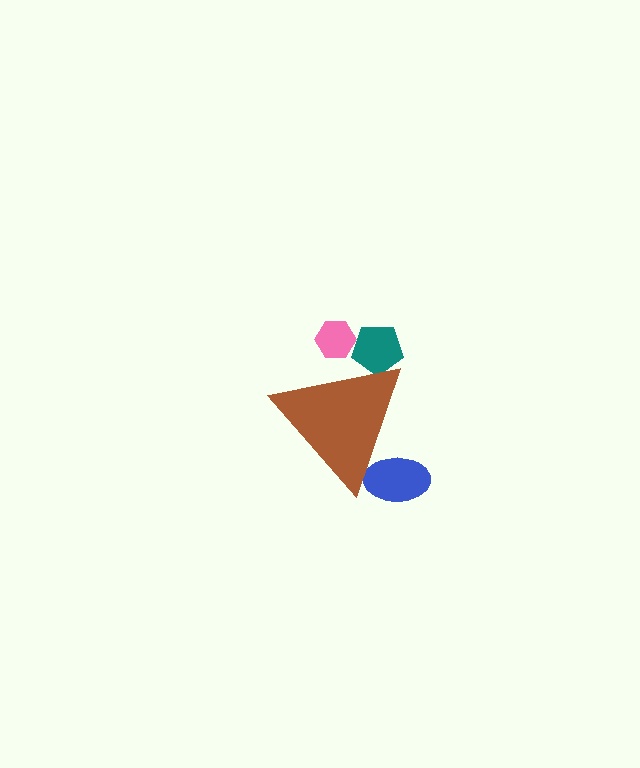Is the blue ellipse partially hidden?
Yes, the blue ellipse is partially hidden behind the brown triangle.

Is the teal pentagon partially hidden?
Yes, the teal pentagon is partially hidden behind the brown triangle.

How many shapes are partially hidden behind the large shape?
3 shapes are partially hidden.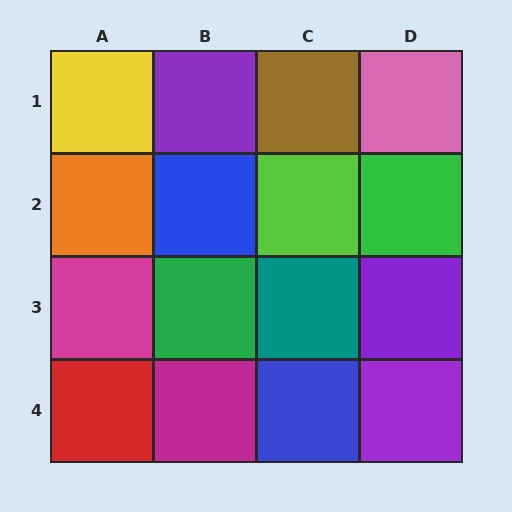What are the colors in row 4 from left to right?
Red, magenta, blue, purple.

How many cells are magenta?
2 cells are magenta.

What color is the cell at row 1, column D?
Pink.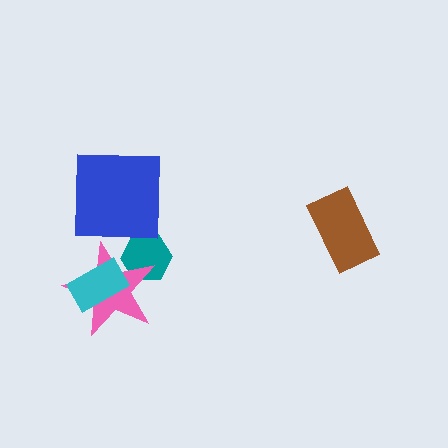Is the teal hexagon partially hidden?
Yes, it is partially covered by another shape.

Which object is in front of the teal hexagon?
The pink star is in front of the teal hexagon.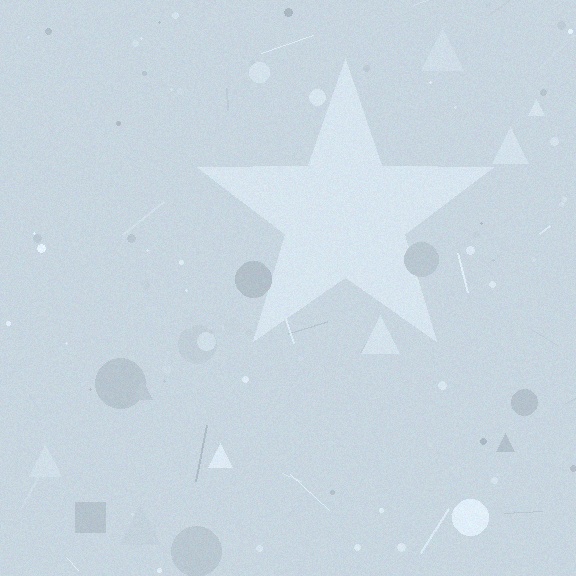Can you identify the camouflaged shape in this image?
The camouflaged shape is a star.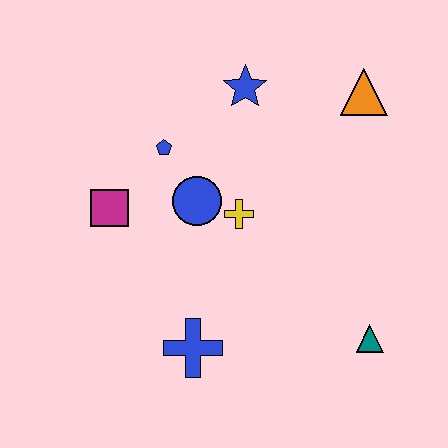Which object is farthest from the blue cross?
The orange triangle is farthest from the blue cross.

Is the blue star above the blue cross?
Yes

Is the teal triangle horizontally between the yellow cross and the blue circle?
No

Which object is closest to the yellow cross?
The blue circle is closest to the yellow cross.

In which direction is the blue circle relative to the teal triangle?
The blue circle is to the left of the teal triangle.